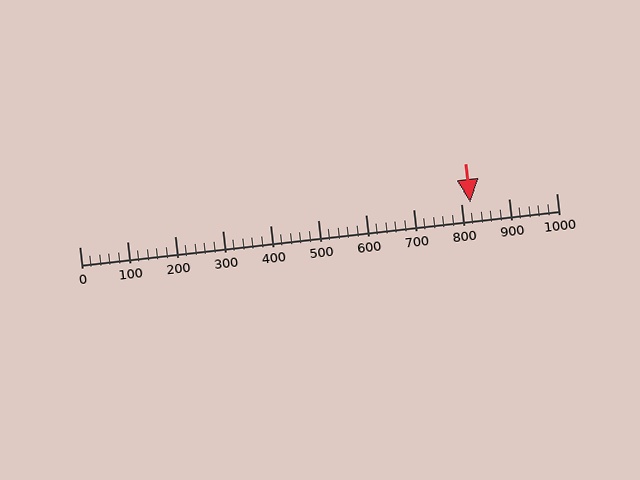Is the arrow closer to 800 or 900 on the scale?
The arrow is closer to 800.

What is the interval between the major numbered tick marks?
The major tick marks are spaced 100 units apart.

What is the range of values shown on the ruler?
The ruler shows values from 0 to 1000.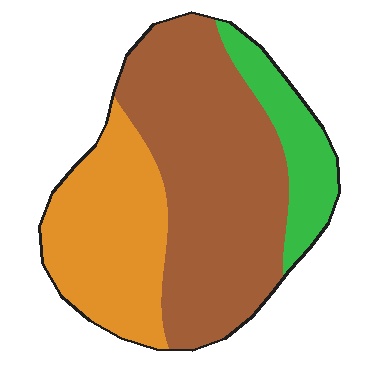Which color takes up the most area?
Brown, at roughly 55%.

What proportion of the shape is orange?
Orange takes up about one third (1/3) of the shape.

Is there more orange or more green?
Orange.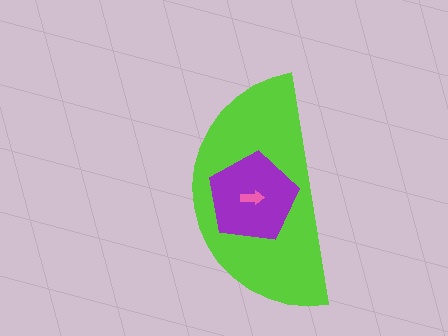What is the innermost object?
The pink arrow.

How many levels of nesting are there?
3.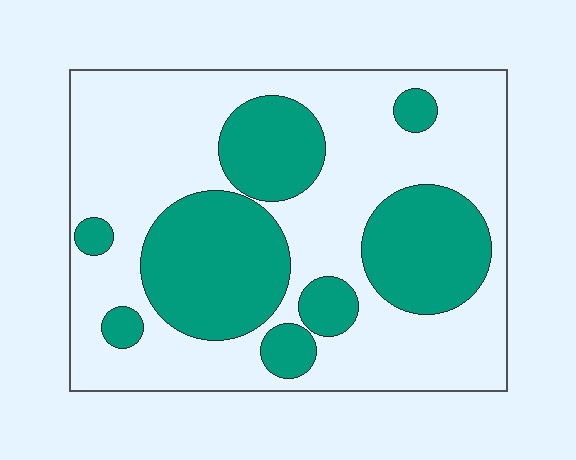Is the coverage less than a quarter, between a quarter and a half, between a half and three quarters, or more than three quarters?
Between a quarter and a half.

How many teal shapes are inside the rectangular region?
8.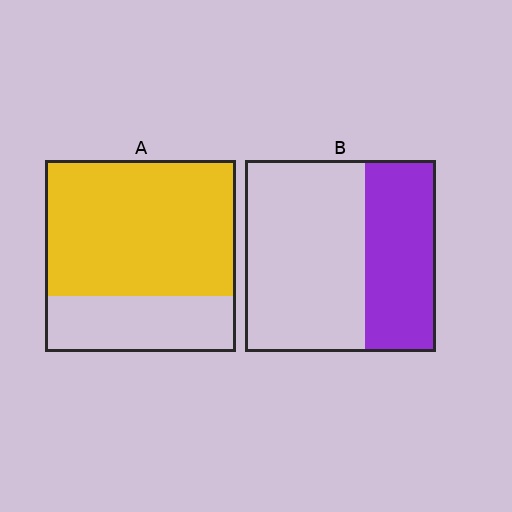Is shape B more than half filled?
No.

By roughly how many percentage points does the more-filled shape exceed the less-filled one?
By roughly 35 percentage points (A over B).